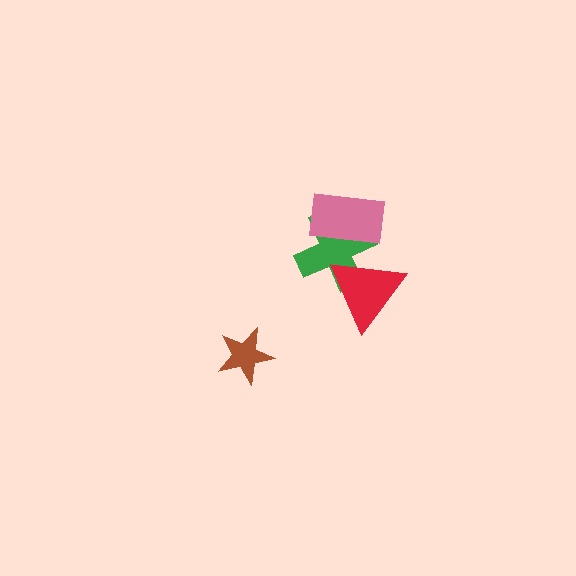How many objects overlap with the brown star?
0 objects overlap with the brown star.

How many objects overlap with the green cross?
2 objects overlap with the green cross.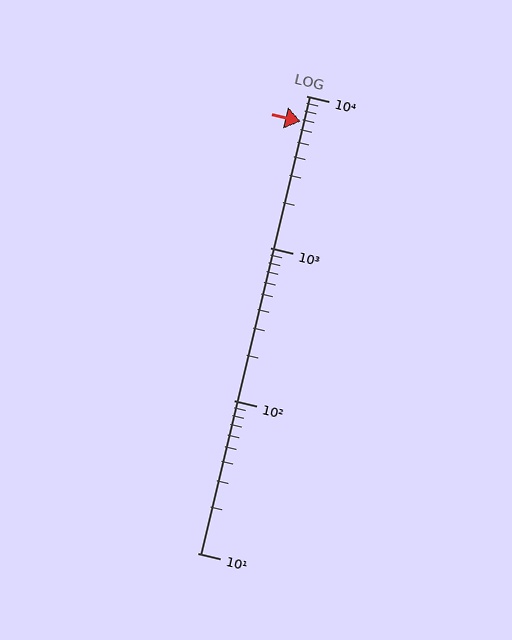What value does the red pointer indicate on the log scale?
The pointer indicates approximately 6800.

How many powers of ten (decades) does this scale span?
The scale spans 3 decades, from 10 to 10000.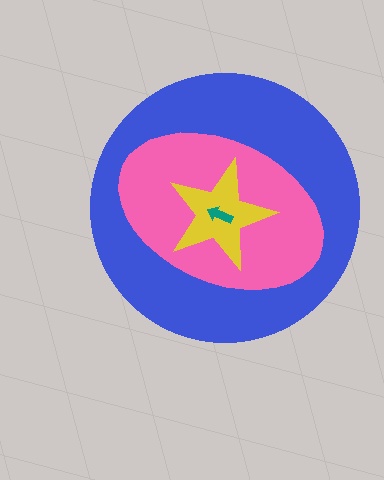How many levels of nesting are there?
4.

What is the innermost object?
The teal arrow.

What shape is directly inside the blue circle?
The pink ellipse.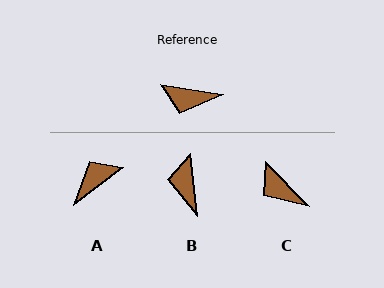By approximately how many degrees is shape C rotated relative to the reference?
Approximately 36 degrees clockwise.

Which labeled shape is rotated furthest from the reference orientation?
A, about 133 degrees away.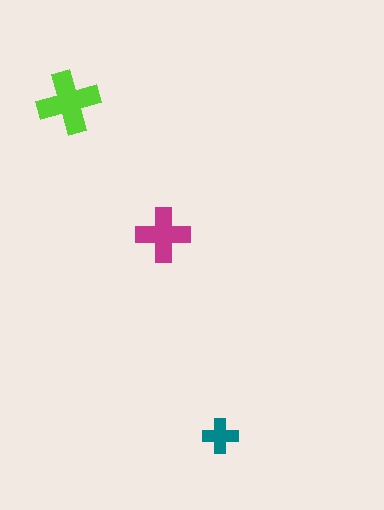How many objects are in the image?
There are 3 objects in the image.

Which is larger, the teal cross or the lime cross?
The lime one.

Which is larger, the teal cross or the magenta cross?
The magenta one.